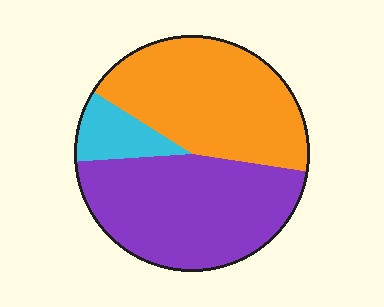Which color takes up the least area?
Cyan, at roughly 10%.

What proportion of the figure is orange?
Orange covers roughly 45% of the figure.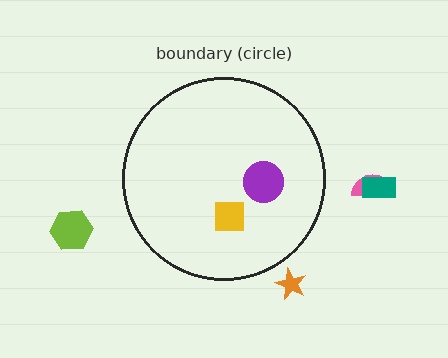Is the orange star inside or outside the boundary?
Outside.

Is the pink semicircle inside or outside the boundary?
Outside.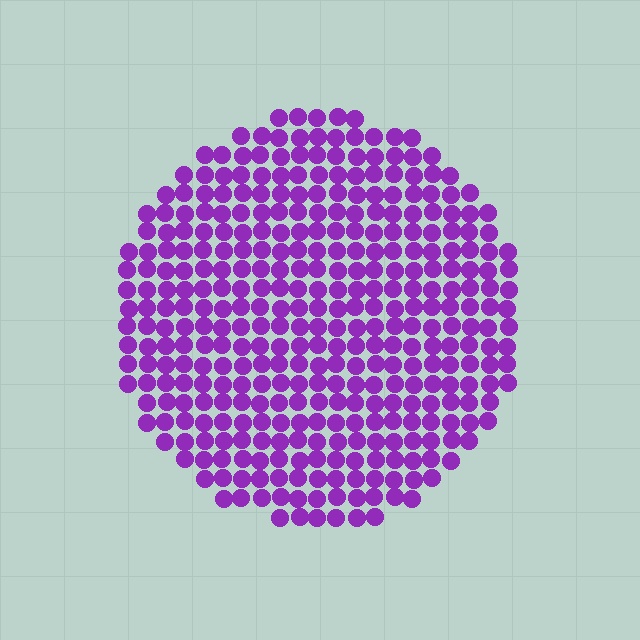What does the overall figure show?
The overall figure shows a circle.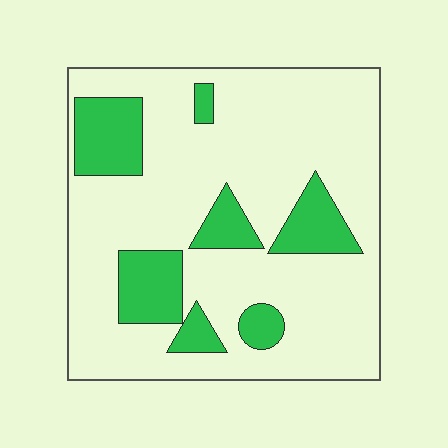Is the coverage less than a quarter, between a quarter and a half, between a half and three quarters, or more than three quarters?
Less than a quarter.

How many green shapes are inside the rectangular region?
7.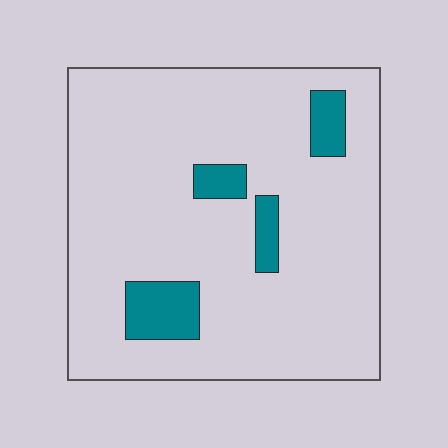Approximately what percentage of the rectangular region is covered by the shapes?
Approximately 10%.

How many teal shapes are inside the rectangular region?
4.